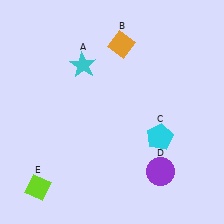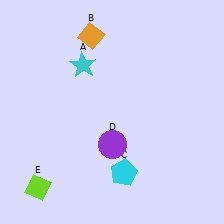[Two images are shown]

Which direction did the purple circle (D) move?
The purple circle (D) moved left.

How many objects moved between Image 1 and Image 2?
3 objects moved between the two images.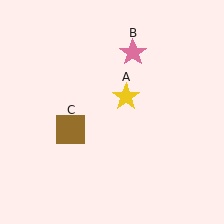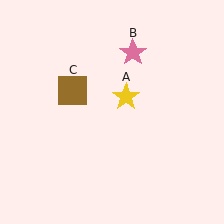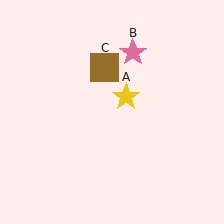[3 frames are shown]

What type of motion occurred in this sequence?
The brown square (object C) rotated clockwise around the center of the scene.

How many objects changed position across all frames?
1 object changed position: brown square (object C).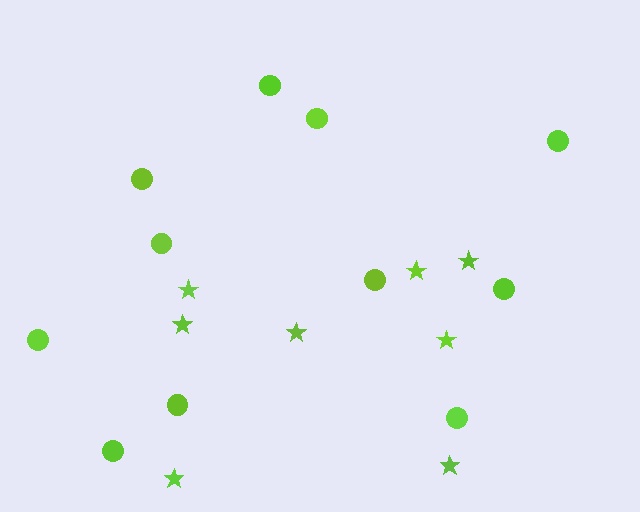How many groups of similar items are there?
There are 2 groups: one group of stars (8) and one group of circles (11).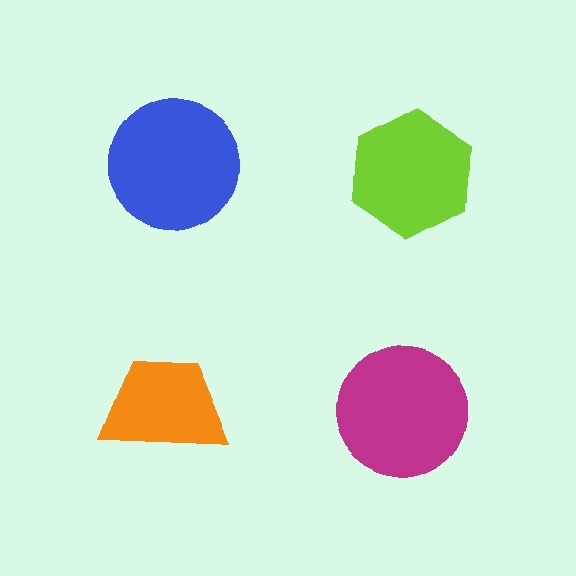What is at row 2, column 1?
An orange trapezoid.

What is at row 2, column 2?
A magenta circle.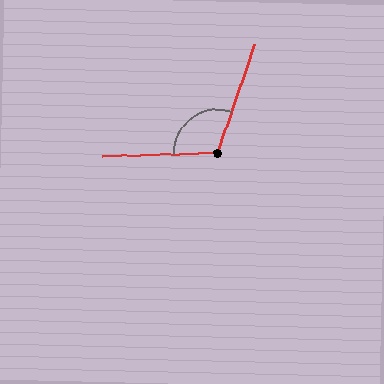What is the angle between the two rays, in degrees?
Approximately 111 degrees.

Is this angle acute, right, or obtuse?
It is obtuse.